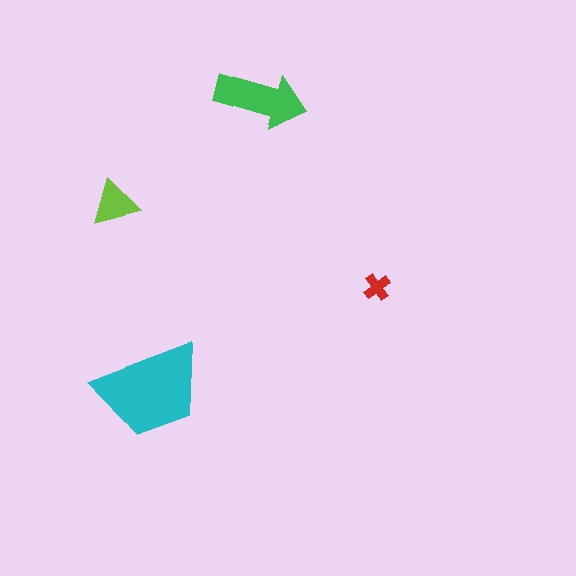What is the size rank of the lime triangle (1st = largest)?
3rd.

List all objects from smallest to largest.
The red cross, the lime triangle, the green arrow, the cyan trapezoid.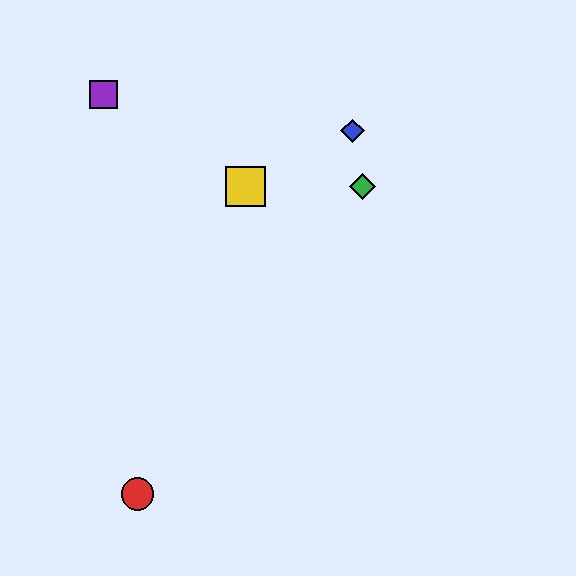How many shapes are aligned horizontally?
2 shapes (the green diamond, the yellow square) are aligned horizontally.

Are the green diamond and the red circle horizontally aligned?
No, the green diamond is at y≈187 and the red circle is at y≈494.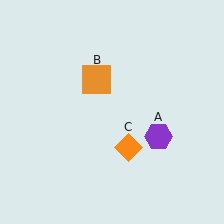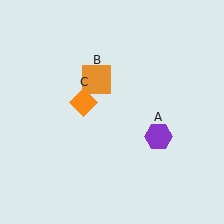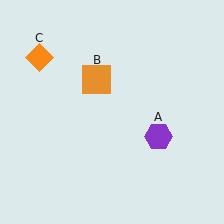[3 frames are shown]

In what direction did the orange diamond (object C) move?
The orange diamond (object C) moved up and to the left.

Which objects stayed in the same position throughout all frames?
Purple hexagon (object A) and orange square (object B) remained stationary.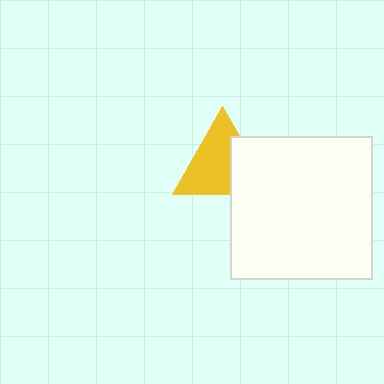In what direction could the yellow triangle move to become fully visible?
The yellow triangle could move toward the upper-left. That would shift it out from behind the white square entirely.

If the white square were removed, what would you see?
You would see the complete yellow triangle.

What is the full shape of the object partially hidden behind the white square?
The partially hidden object is a yellow triangle.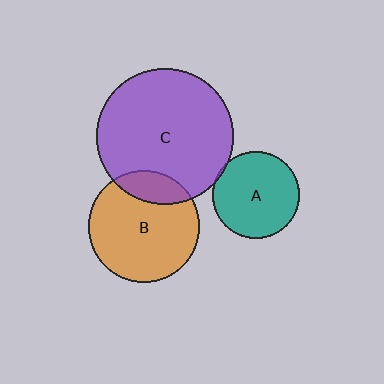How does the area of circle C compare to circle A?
Approximately 2.4 times.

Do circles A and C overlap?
Yes.